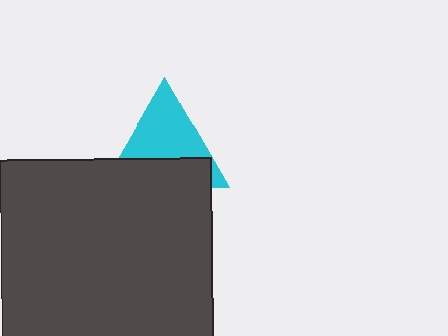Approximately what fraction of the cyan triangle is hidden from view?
Roughly 42% of the cyan triangle is hidden behind the dark gray square.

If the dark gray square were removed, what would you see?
You would see the complete cyan triangle.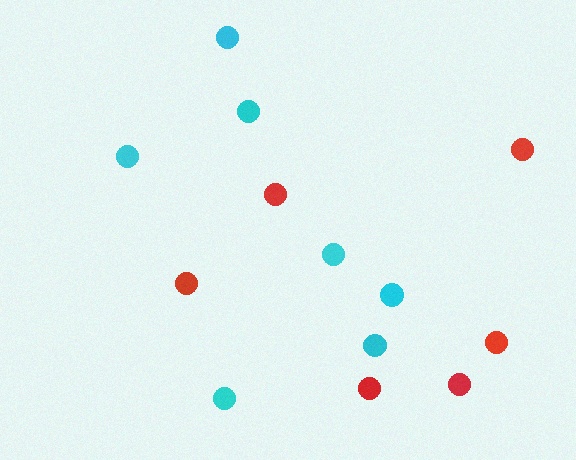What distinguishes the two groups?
There are 2 groups: one group of cyan circles (7) and one group of red circles (6).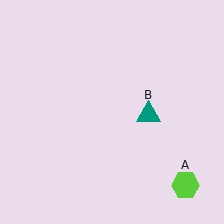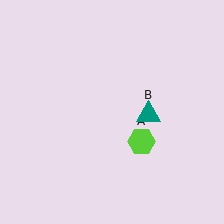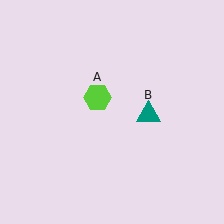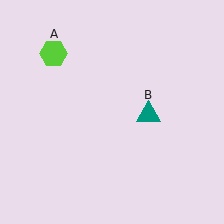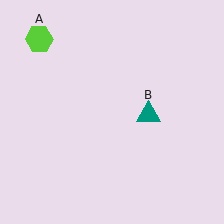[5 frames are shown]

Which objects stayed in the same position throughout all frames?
Teal triangle (object B) remained stationary.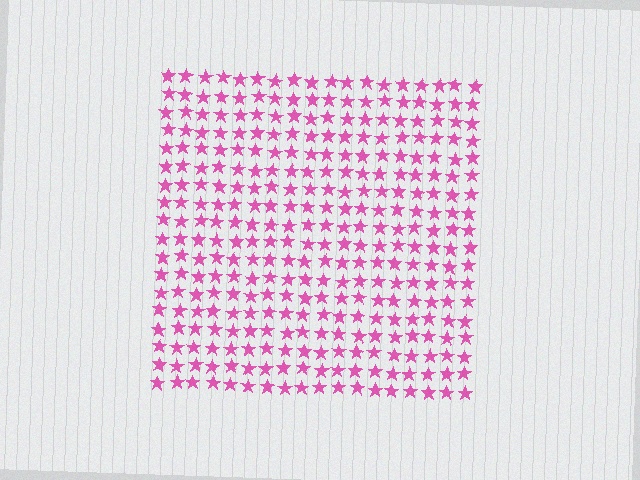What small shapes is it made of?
It is made of small stars.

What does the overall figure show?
The overall figure shows a square.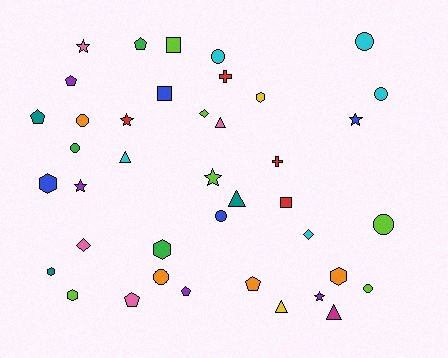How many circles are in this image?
There are 9 circles.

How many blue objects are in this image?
There are 4 blue objects.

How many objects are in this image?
There are 40 objects.